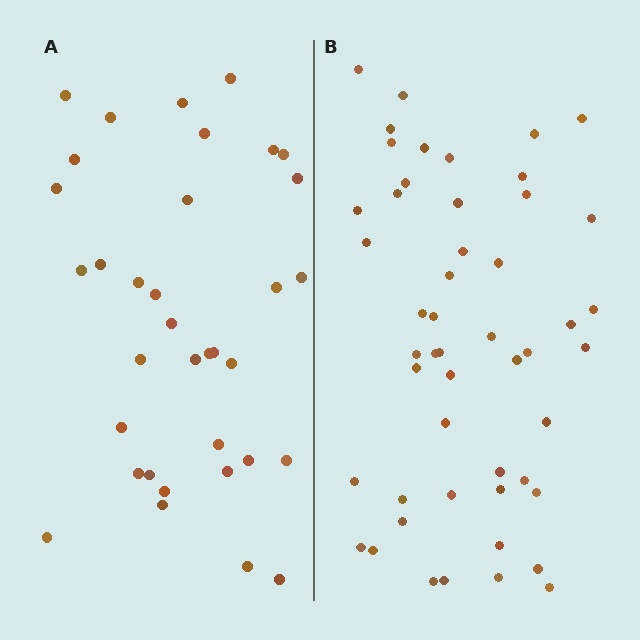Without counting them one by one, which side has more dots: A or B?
Region B (the right region) has more dots.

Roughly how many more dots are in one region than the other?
Region B has approximately 15 more dots than region A.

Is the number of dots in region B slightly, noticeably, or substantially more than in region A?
Region B has noticeably more, but not dramatically so. The ratio is roughly 1.4 to 1.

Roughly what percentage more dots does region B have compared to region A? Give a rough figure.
About 45% more.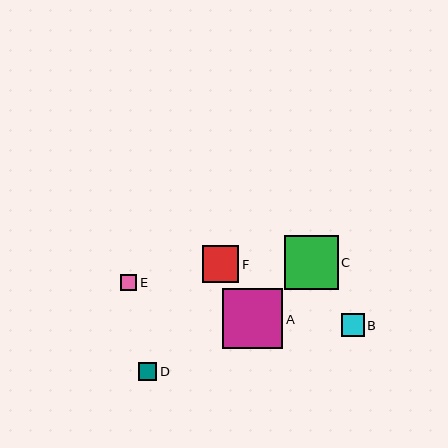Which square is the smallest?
Square E is the smallest with a size of approximately 16 pixels.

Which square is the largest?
Square A is the largest with a size of approximately 60 pixels.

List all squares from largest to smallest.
From largest to smallest: A, C, F, B, D, E.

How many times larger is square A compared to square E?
Square A is approximately 3.8 times the size of square E.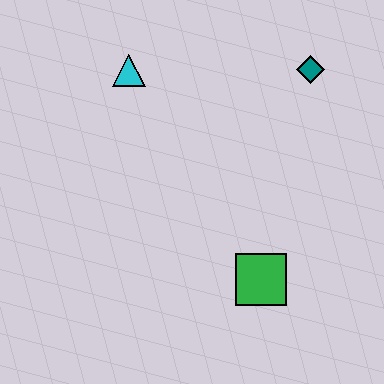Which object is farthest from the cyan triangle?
The green square is farthest from the cyan triangle.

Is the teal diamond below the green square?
No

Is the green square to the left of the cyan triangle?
No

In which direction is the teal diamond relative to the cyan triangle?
The teal diamond is to the right of the cyan triangle.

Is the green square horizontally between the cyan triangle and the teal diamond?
Yes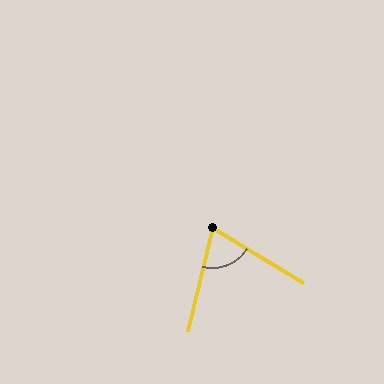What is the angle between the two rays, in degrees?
Approximately 72 degrees.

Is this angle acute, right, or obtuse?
It is acute.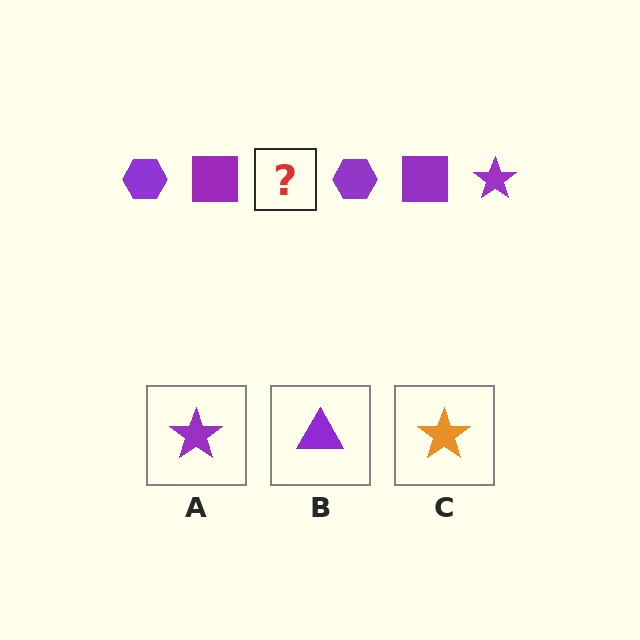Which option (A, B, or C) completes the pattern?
A.